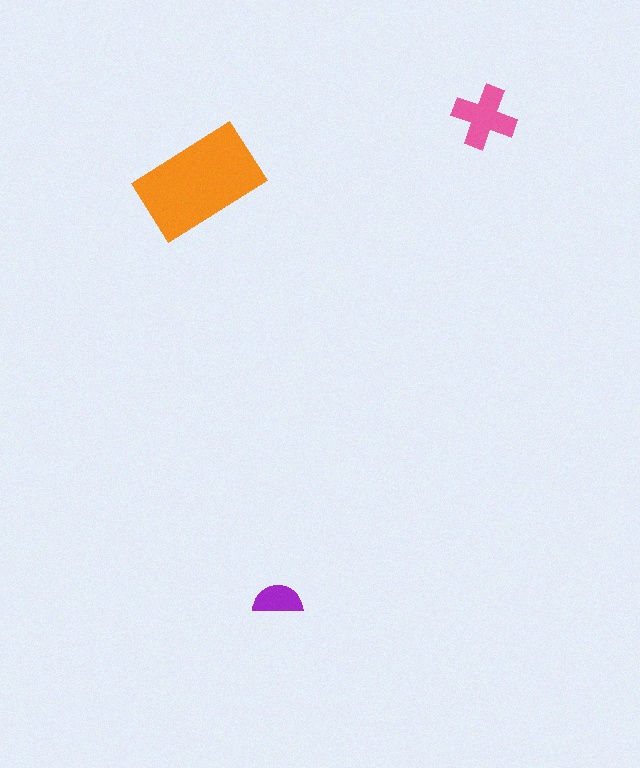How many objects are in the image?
There are 3 objects in the image.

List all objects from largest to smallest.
The orange rectangle, the pink cross, the purple semicircle.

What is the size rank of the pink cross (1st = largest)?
2nd.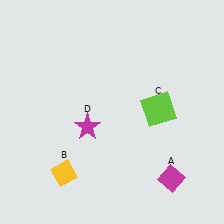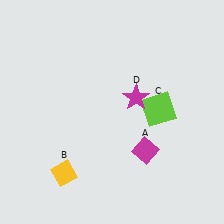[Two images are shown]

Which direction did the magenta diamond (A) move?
The magenta diamond (A) moved up.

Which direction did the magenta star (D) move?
The magenta star (D) moved right.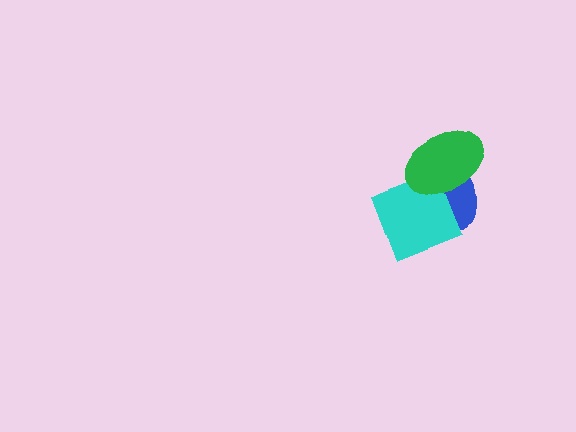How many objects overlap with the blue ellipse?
2 objects overlap with the blue ellipse.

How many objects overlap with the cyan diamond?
2 objects overlap with the cyan diamond.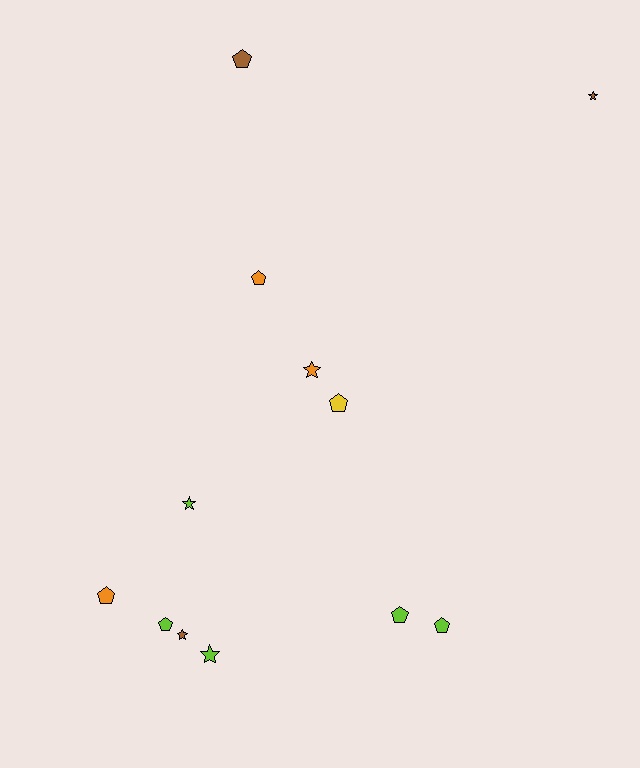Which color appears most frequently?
Lime, with 5 objects.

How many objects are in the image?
There are 12 objects.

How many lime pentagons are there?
There are 3 lime pentagons.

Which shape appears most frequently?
Pentagon, with 7 objects.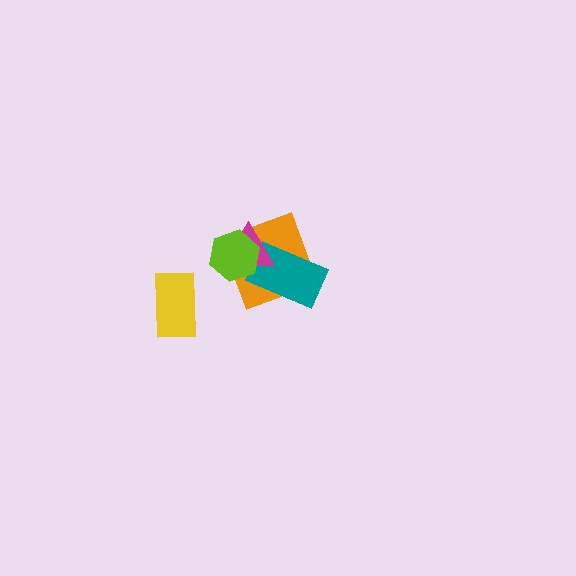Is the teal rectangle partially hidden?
Yes, it is partially covered by another shape.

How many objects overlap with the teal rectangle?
3 objects overlap with the teal rectangle.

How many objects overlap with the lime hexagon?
3 objects overlap with the lime hexagon.